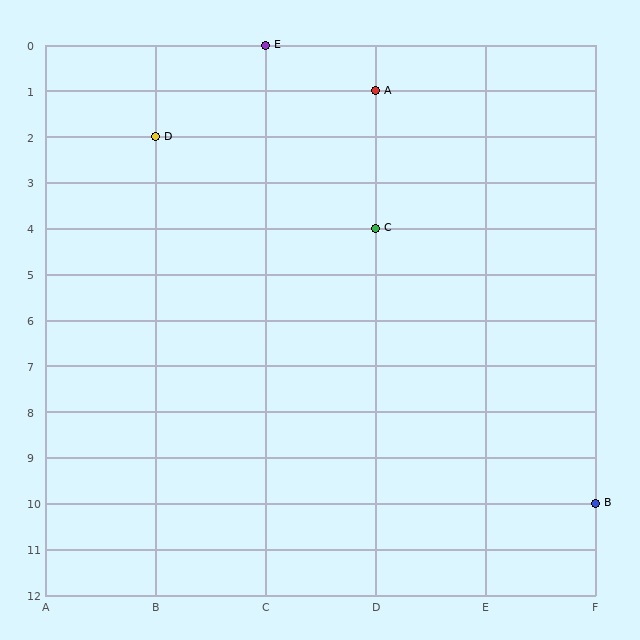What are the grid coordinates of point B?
Point B is at grid coordinates (F, 10).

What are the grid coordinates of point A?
Point A is at grid coordinates (D, 1).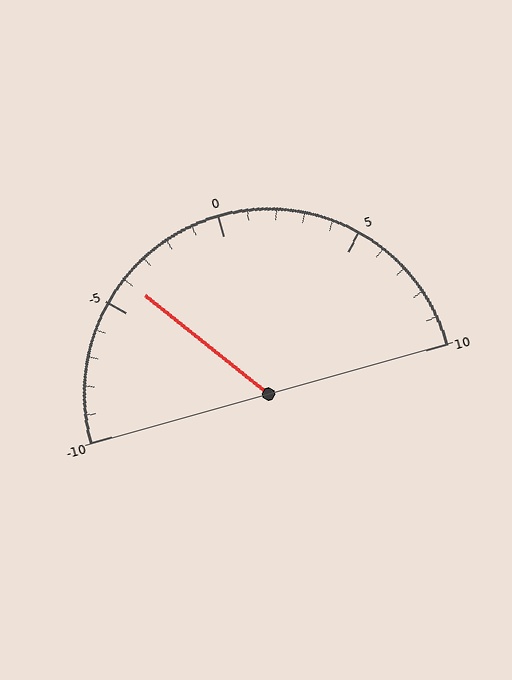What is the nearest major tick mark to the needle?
The nearest major tick mark is -5.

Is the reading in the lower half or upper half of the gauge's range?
The reading is in the lower half of the range (-10 to 10).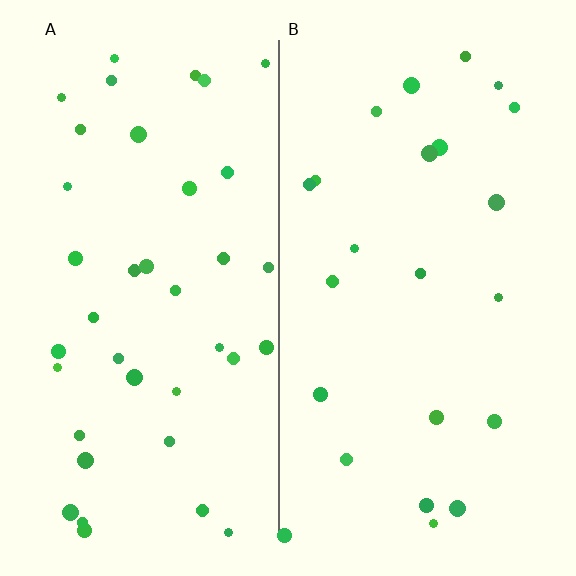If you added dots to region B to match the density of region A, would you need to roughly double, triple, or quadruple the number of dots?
Approximately double.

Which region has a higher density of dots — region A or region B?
A (the left).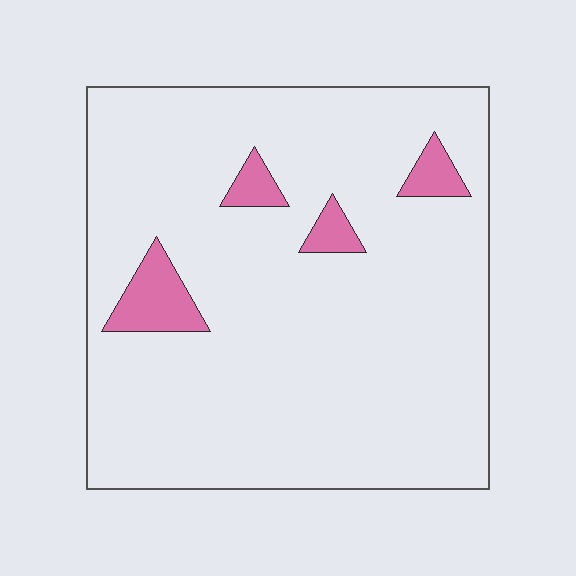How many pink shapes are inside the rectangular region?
4.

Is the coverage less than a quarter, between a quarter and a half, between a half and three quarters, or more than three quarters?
Less than a quarter.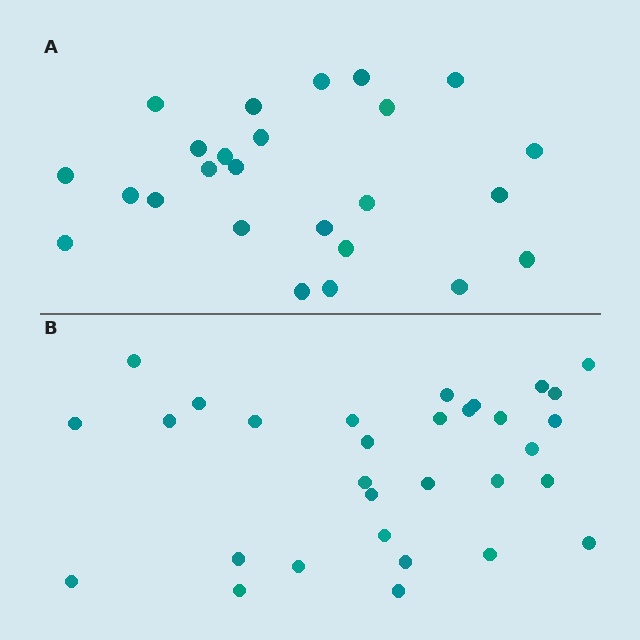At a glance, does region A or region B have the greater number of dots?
Region B (the bottom region) has more dots.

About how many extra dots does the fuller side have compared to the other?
Region B has about 6 more dots than region A.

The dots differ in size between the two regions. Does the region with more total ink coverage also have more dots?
No. Region A has more total ink coverage because its dots are larger, but region B actually contains more individual dots. Total area can be misleading — the number of items is what matters here.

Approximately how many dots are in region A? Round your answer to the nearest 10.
About 20 dots. (The exact count is 25, which rounds to 20.)